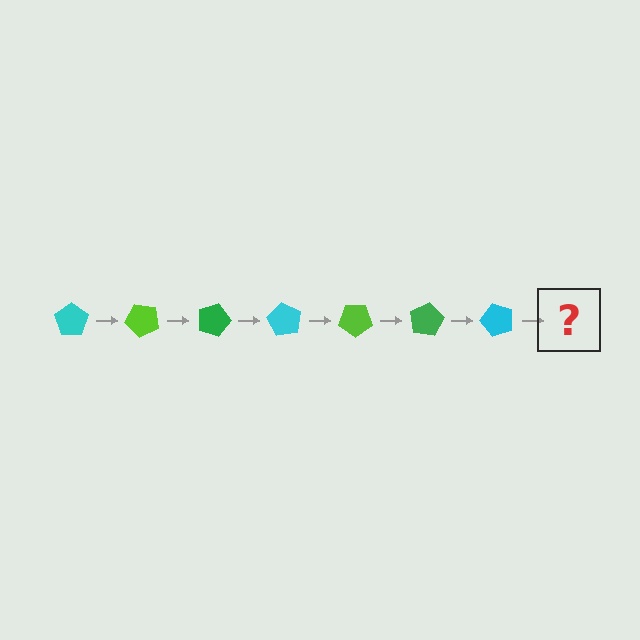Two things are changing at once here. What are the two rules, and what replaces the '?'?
The two rules are that it rotates 45 degrees each step and the color cycles through cyan, lime, and green. The '?' should be a lime pentagon, rotated 315 degrees from the start.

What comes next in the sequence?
The next element should be a lime pentagon, rotated 315 degrees from the start.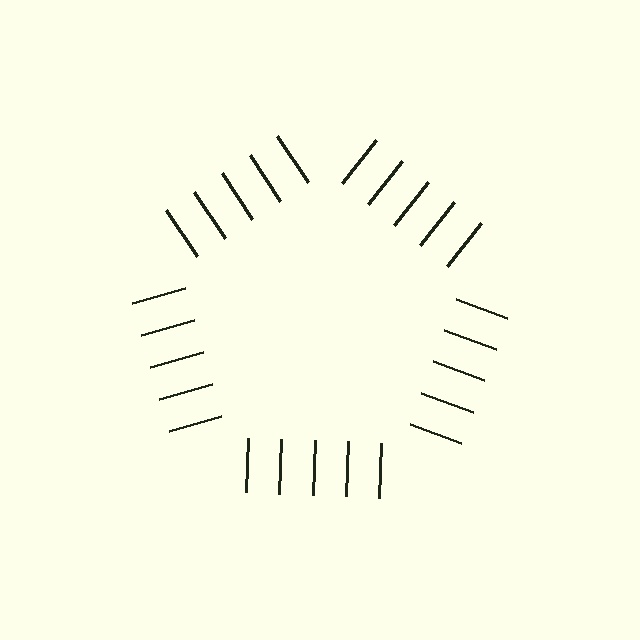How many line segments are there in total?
25 — 5 along each of the 5 edges.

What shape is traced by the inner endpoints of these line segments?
An illusory pentagon — the line segments terminate on its edges but no continuous stroke is drawn.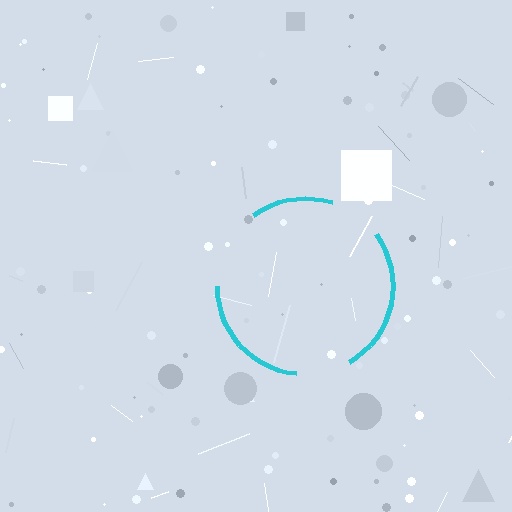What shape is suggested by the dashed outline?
The dashed outline suggests a circle.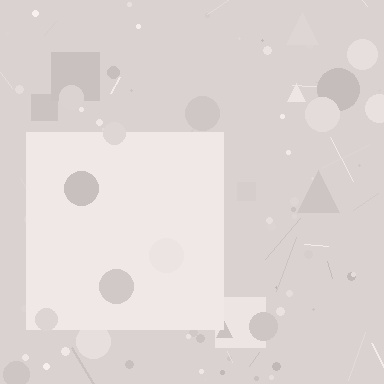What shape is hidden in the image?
A square is hidden in the image.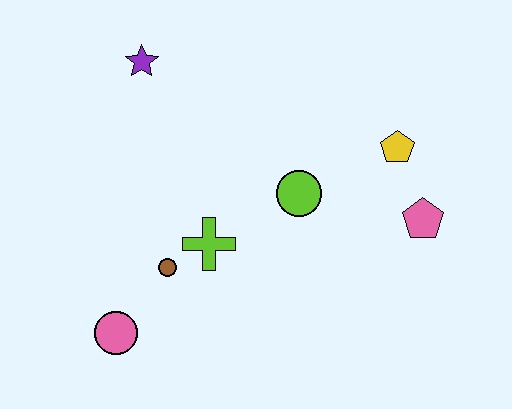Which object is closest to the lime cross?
The brown circle is closest to the lime cross.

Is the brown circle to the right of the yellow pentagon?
No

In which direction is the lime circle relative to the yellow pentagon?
The lime circle is to the left of the yellow pentagon.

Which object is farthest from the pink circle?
The yellow pentagon is farthest from the pink circle.